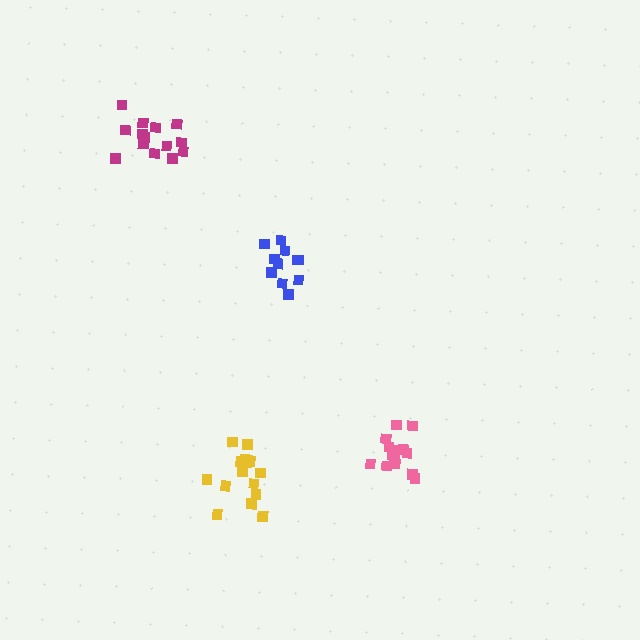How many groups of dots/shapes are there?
There are 4 groups.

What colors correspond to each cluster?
The clusters are colored: yellow, blue, magenta, pink.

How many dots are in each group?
Group 1: 15 dots, Group 2: 11 dots, Group 3: 14 dots, Group 4: 14 dots (54 total).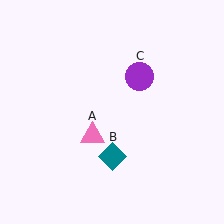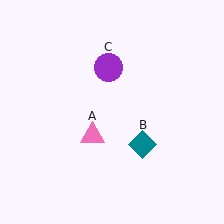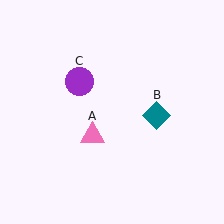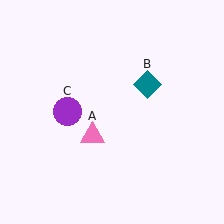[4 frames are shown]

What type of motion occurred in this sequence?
The teal diamond (object B), purple circle (object C) rotated counterclockwise around the center of the scene.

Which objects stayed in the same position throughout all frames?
Pink triangle (object A) remained stationary.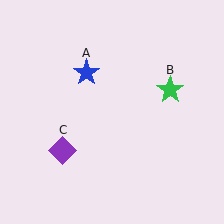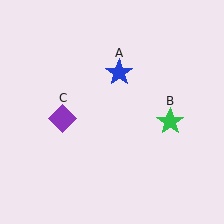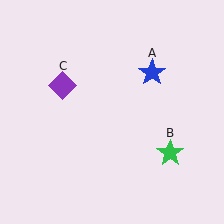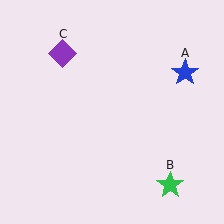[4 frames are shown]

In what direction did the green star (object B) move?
The green star (object B) moved down.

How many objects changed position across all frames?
3 objects changed position: blue star (object A), green star (object B), purple diamond (object C).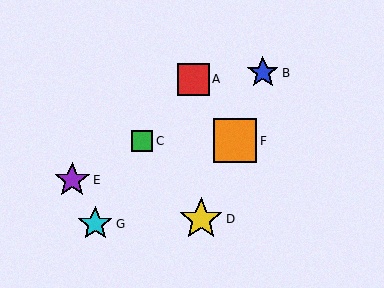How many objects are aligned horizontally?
2 objects (C, F) are aligned horizontally.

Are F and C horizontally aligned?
Yes, both are at y≈141.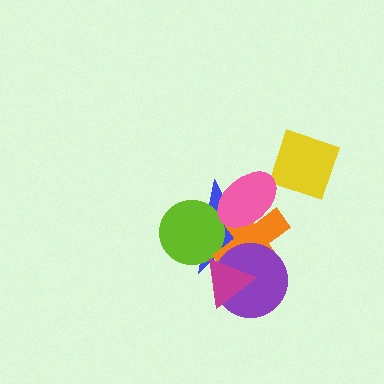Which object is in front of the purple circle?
The magenta triangle is in front of the purple circle.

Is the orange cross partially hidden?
Yes, it is partially covered by another shape.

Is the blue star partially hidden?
Yes, it is partially covered by another shape.